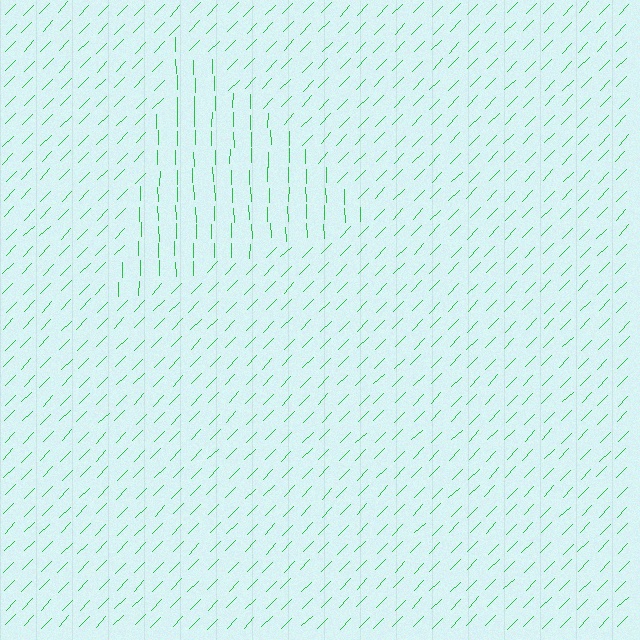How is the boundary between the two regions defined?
The boundary is defined purely by a change in line orientation (approximately 45 degrees difference). All lines are the same color and thickness.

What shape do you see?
I see a triangle.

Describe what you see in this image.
The image is filled with small green line segments. A triangle region in the image has lines oriented differently from the surrounding lines, creating a visible texture boundary.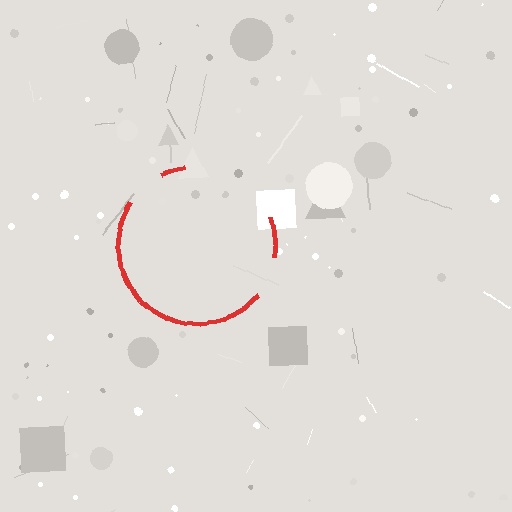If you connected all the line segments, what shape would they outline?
They would outline a circle.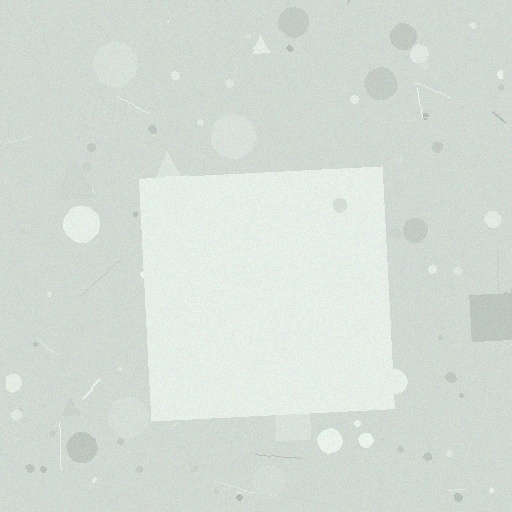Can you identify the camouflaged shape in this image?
The camouflaged shape is a square.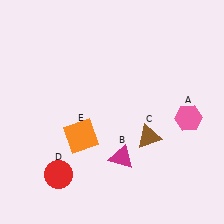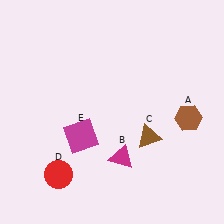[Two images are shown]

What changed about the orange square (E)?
In Image 1, E is orange. In Image 2, it changed to magenta.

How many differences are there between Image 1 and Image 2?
There are 2 differences between the two images.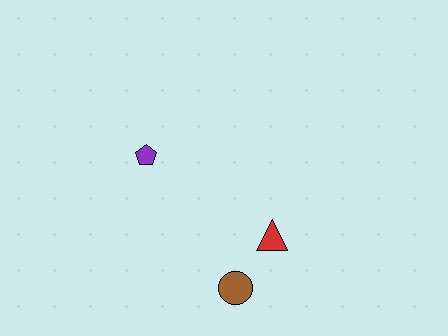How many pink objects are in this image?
There are no pink objects.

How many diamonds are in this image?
There are no diamonds.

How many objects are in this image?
There are 3 objects.